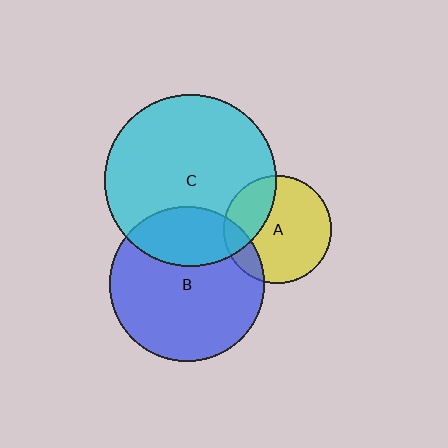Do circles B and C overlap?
Yes.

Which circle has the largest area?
Circle C (cyan).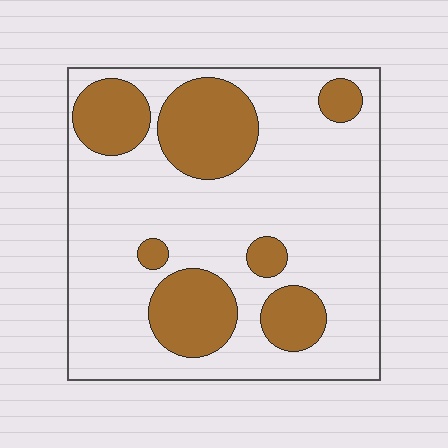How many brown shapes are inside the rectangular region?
7.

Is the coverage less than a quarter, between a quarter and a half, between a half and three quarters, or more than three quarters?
Between a quarter and a half.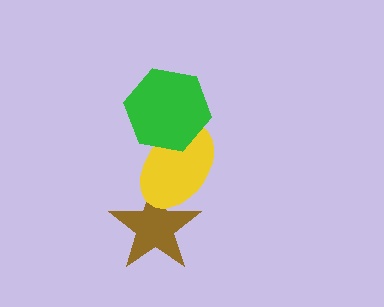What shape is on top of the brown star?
The yellow ellipse is on top of the brown star.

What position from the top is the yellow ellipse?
The yellow ellipse is 2nd from the top.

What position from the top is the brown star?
The brown star is 3rd from the top.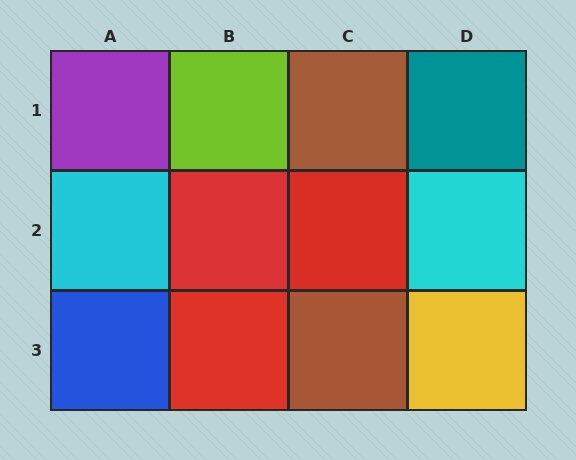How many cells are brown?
2 cells are brown.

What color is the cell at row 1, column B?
Lime.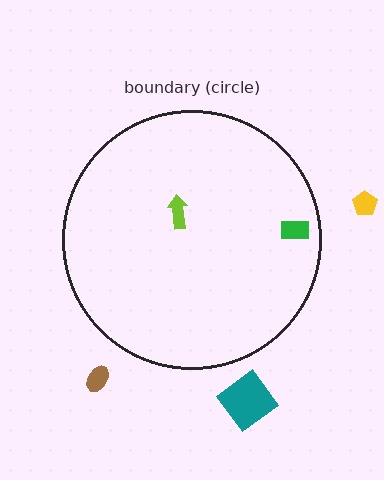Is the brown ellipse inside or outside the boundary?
Outside.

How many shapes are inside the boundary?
2 inside, 3 outside.